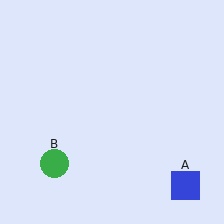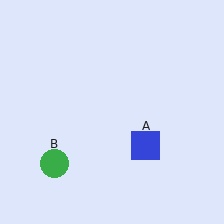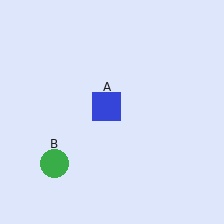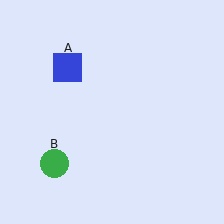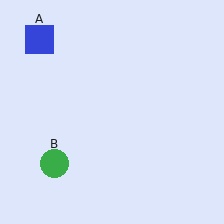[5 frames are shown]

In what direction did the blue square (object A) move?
The blue square (object A) moved up and to the left.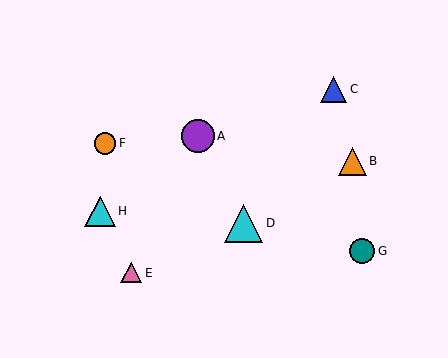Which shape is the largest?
The cyan triangle (labeled D) is the largest.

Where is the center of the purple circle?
The center of the purple circle is at (198, 136).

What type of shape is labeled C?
Shape C is a blue triangle.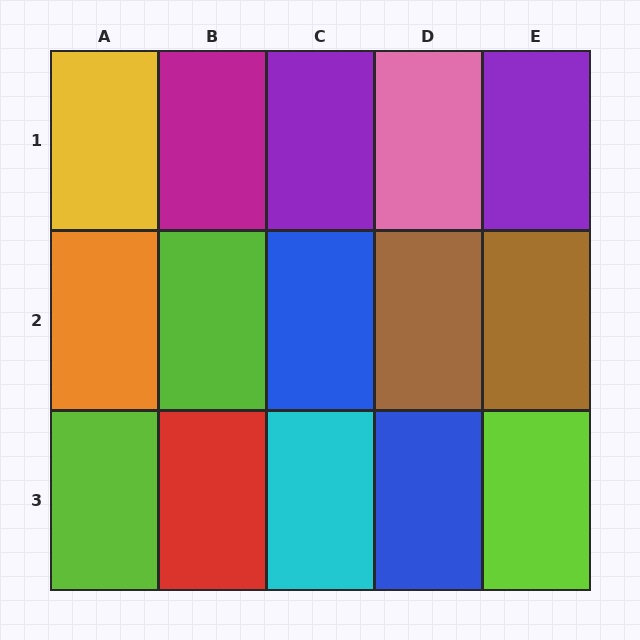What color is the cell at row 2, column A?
Orange.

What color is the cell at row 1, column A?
Yellow.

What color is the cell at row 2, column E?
Brown.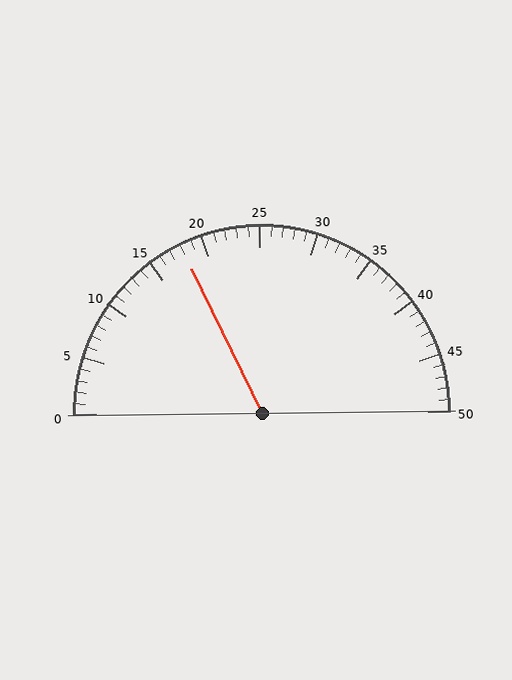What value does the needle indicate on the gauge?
The needle indicates approximately 18.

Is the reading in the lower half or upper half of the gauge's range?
The reading is in the lower half of the range (0 to 50).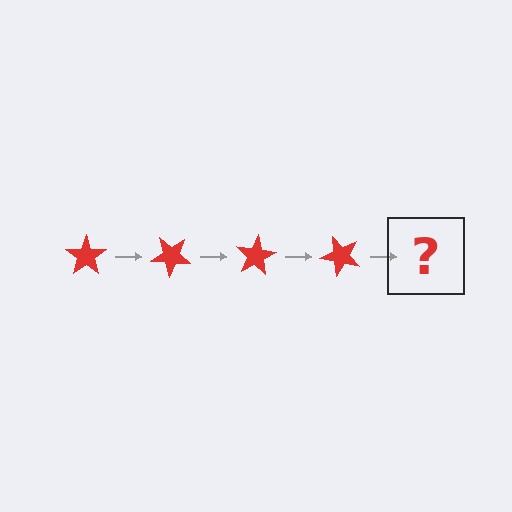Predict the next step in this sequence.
The next step is a red star rotated 160 degrees.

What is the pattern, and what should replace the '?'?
The pattern is that the star rotates 40 degrees each step. The '?' should be a red star rotated 160 degrees.